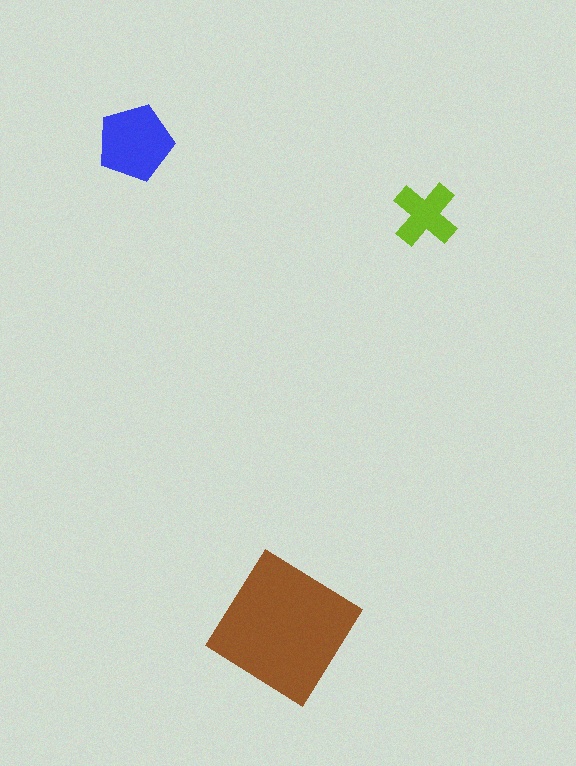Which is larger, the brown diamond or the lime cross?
The brown diamond.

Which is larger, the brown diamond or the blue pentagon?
The brown diamond.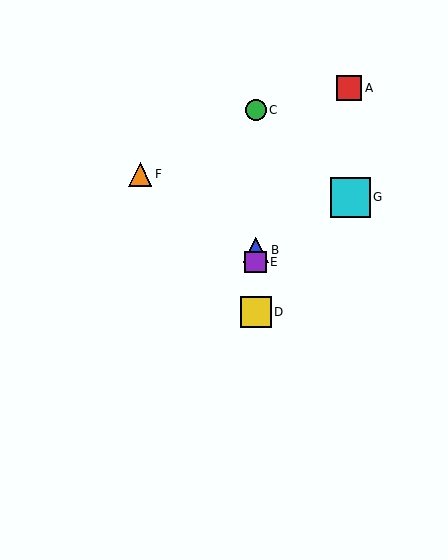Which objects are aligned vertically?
Objects B, C, D, E are aligned vertically.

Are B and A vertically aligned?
No, B is at x≈256 and A is at x≈349.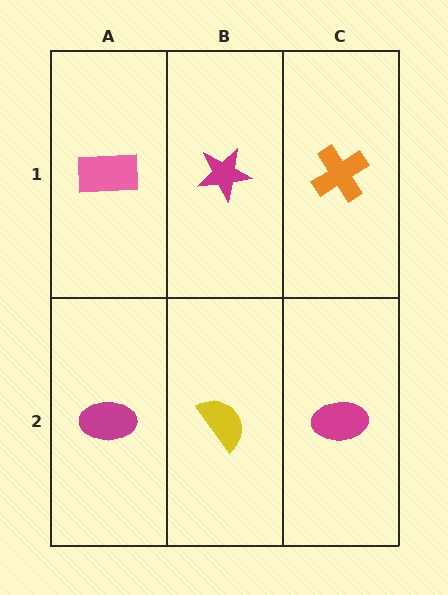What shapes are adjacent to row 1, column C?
A magenta ellipse (row 2, column C), a magenta star (row 1, column B).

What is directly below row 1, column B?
A yellow semicircle.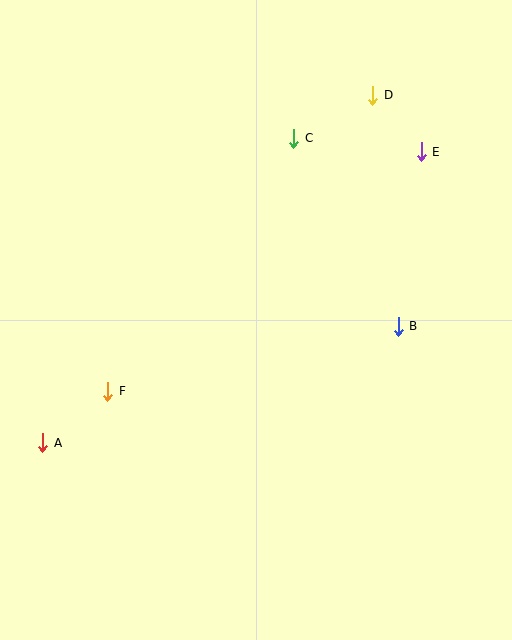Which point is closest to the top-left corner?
Point C is closest to the top-left corner.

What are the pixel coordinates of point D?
Point D is at (373, 95).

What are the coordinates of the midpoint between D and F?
The midpoint between D and F is at (240, 243).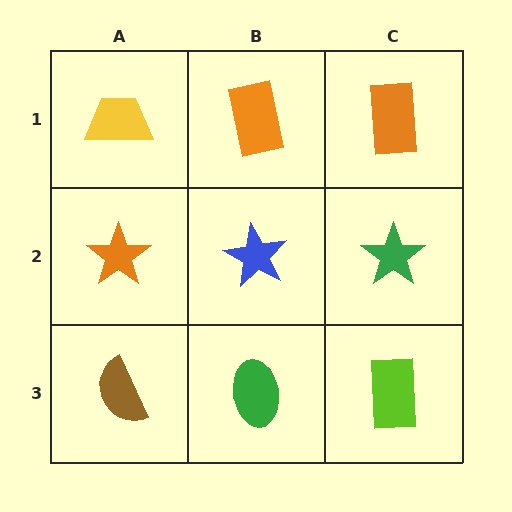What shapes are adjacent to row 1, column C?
A green star (row 2, column C), an orange rectangle (row 1, column B).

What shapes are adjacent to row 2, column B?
An orange rectangle (row 1, column B), a green ellipse (row 3, column B), an orange star (row 2, column A), a green star (row 2, column C).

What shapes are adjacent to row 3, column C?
A green star (row 2, column C), a green ellipse (row 3, column B).